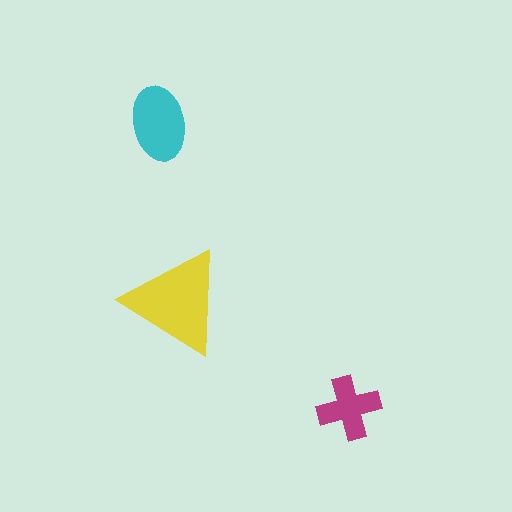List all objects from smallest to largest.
The magenta cross, the cyan ellipse, the yellow triangle.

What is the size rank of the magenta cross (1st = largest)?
3rd.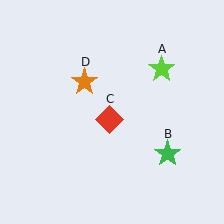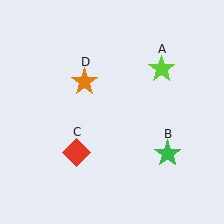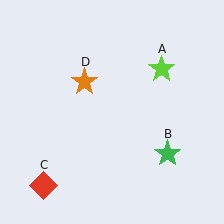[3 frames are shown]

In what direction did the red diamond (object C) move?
The red diamond (object C) moved down and to the left.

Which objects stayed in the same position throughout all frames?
Lime star (object A) and green star (object B) and orange star (object D) remained stationary.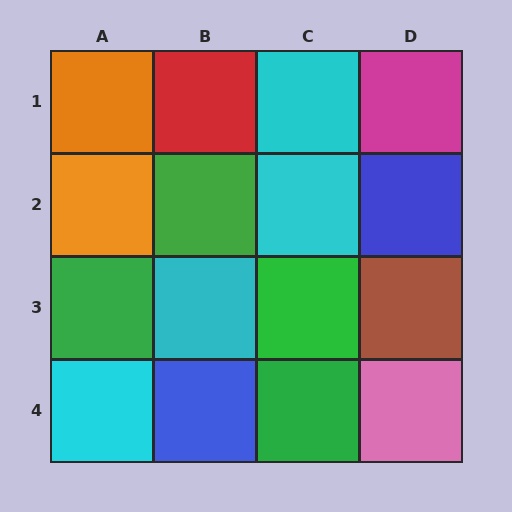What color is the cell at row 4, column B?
Blue.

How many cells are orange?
2 cells are orange.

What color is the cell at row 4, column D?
Pink.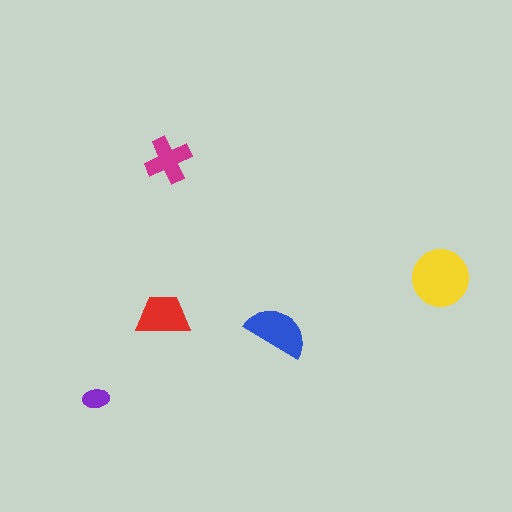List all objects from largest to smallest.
The yellow circle, the blue semicircle, the red trapezoid, the magenta cross, the purple ellipse.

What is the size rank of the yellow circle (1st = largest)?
1st.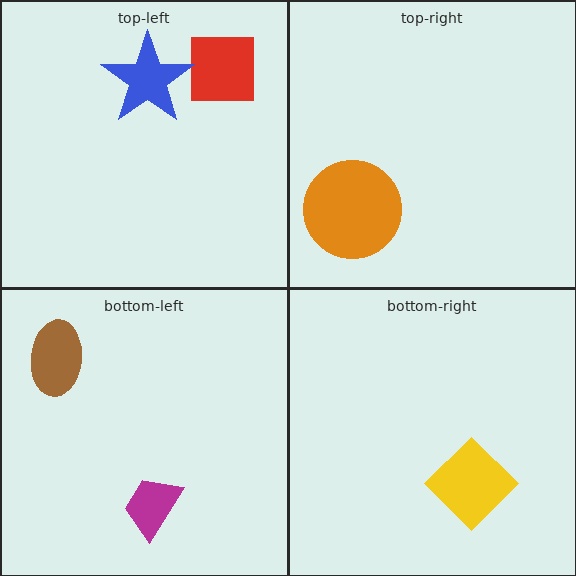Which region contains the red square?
The top-left region.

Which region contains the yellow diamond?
The bottom-right region.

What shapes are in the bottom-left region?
The brown ellipse, the magenta trapezoid.